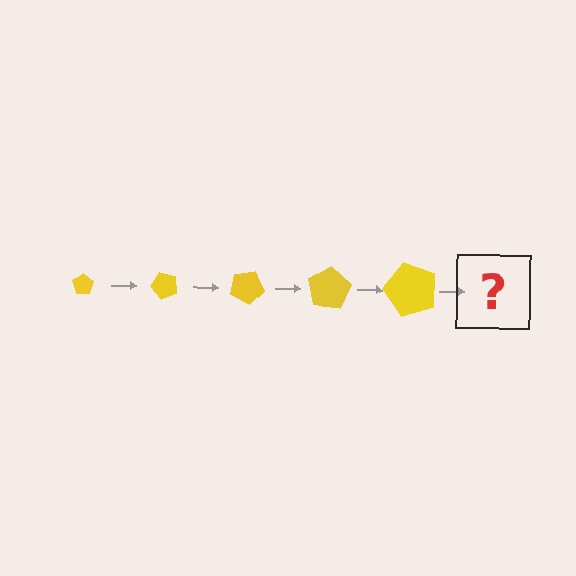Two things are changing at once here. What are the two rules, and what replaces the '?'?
The two rules are that the pentagon grows larger each step and it rotates 50 degrees each step. The '?' should be a pentagon, larger than the previous one and rotated 250 degrees from the start.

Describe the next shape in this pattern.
It should be a pentagon, larger than the previous one and rotated 250 degrees from the start.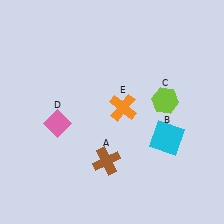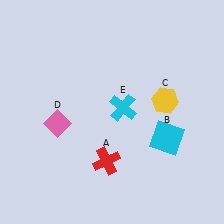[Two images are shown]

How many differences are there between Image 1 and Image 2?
There are 3 differences between the two images.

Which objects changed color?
A changed from brown to red. C changed from lime to yellow. E changed from orange to cyan.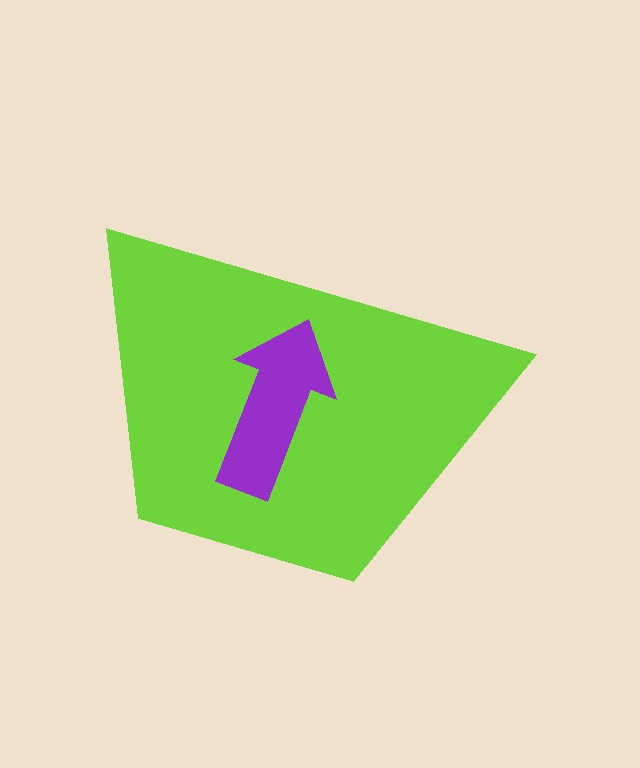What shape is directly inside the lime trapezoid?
The purple arrow.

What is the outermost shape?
The lime trapezoid.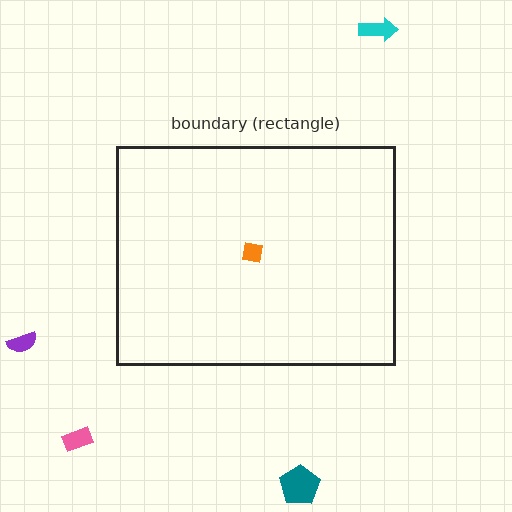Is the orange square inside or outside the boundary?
Inside.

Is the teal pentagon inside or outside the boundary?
Outside.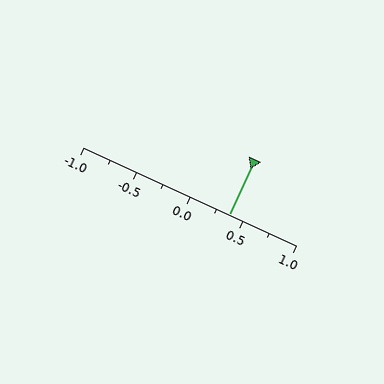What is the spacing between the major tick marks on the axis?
The major ticks are spaced 0.5 apart.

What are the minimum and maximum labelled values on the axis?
The axis runs from -1.0 to 1.0.